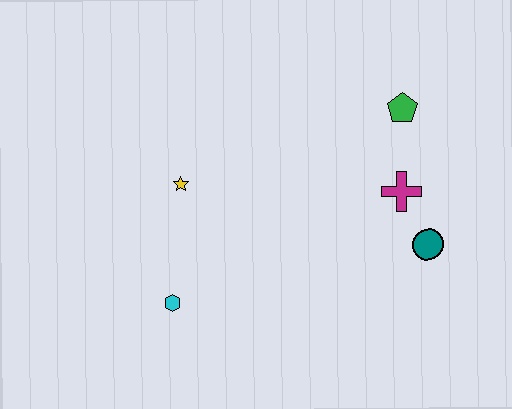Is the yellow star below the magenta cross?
No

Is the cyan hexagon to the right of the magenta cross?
No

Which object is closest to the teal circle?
The magenta cross is closest to the teal circle.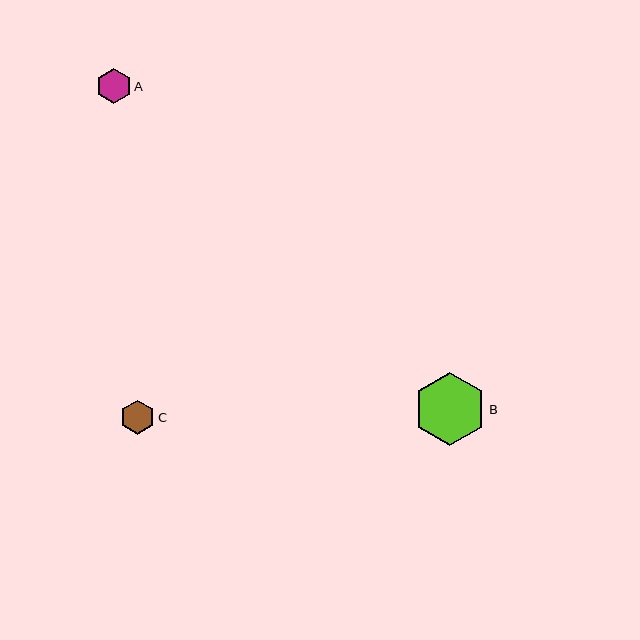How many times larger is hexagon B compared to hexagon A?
Hexagon B is approximately 2.1 times the size of hexagon A.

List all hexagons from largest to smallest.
From largest to smallest: B, A, C.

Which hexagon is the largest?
Hexagon B is the largest with a size of approximately 73 pixels.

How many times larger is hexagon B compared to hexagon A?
Hexagon B is approximately 2.1 times the size of hexagon A.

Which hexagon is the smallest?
Hexagon C is the smallest with a size of approximately 34 pixels.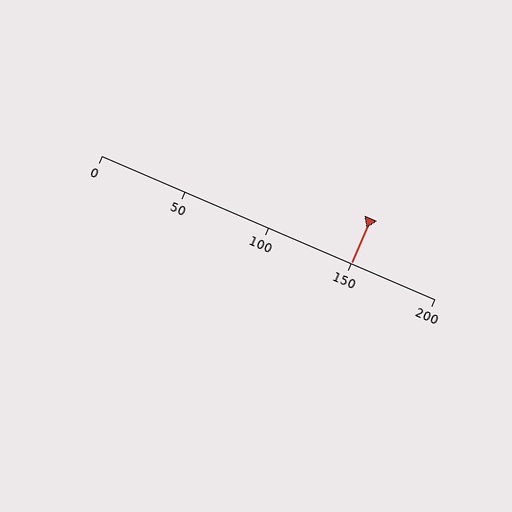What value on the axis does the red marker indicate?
The marker indicates approximately 150.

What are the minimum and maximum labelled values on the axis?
The axis runs from 0 to 200.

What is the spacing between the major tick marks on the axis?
The major ticks are spaced 50 apart.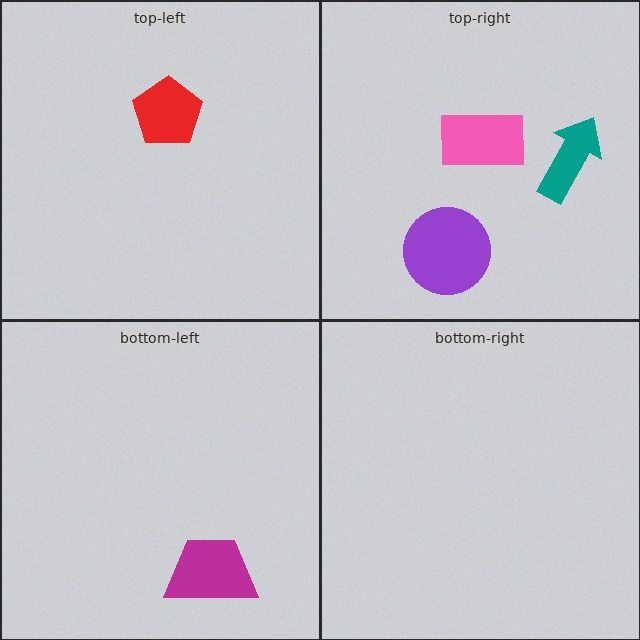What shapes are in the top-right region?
The purple circle, the teal arrow, the pink rectangle.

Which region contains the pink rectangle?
The top-right region.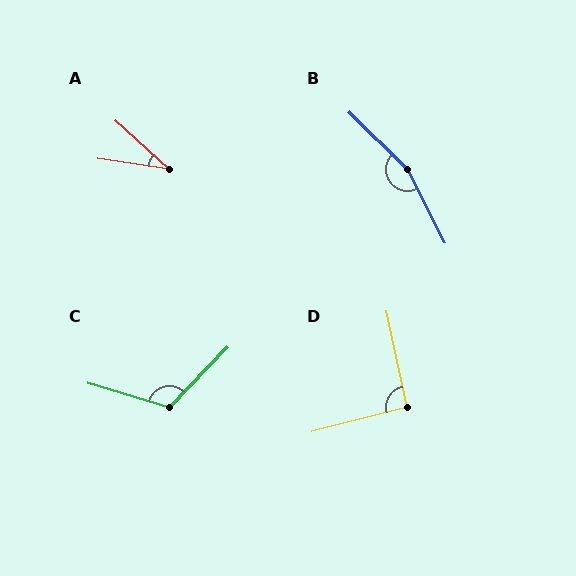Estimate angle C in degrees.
Approximately 118 degrees.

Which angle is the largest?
B, at approximately 161 degrees.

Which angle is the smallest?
A, at approximately 34 degrees.